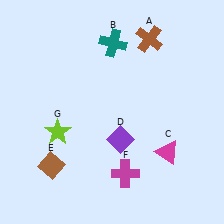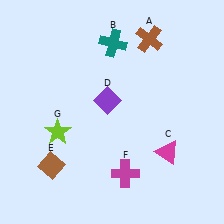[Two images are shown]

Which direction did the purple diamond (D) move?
The purple diamond (D) moved up.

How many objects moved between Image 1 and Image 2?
1 object moved between the two images.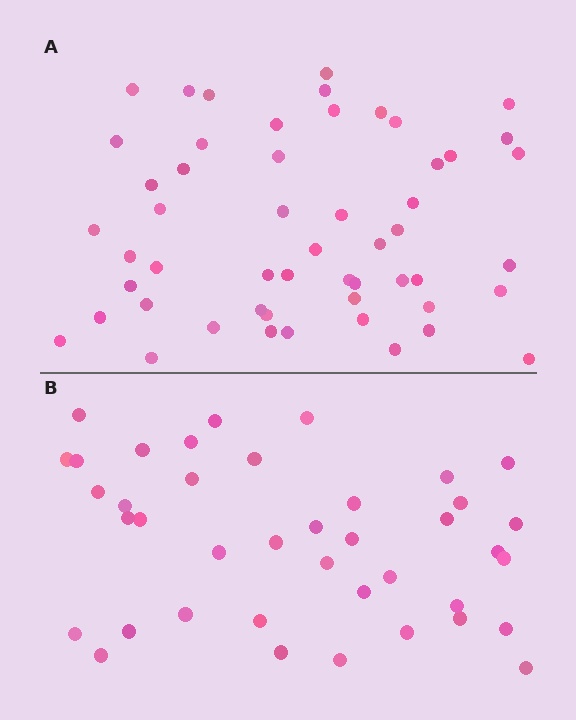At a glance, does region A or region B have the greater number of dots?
Region A (the top region) has more dots.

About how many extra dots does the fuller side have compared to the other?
Region A has approximately 15 more dots than region B.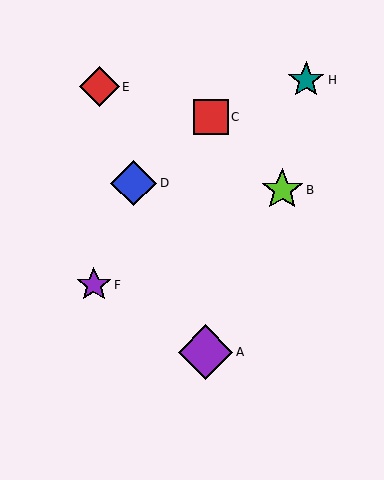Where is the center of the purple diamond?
The center of the purple diamond is at (206, 352).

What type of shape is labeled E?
Shape E is a red diamond.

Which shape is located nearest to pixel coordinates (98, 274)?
The purple star (labeled F) at (94, 285) is nearest to that location.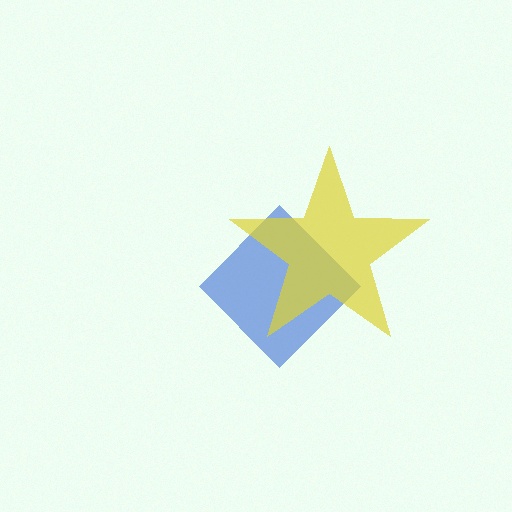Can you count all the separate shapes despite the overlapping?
Yes, there are 2 separate shapes.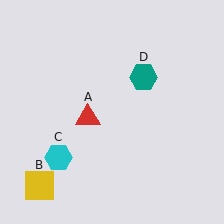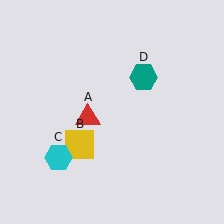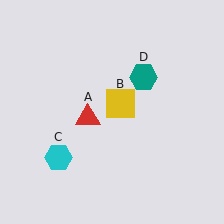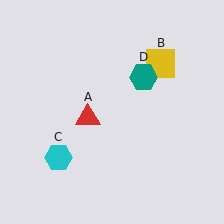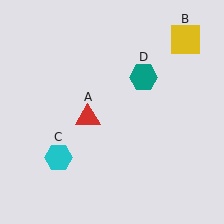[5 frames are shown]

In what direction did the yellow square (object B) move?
The yellow square (object B) moved up and to the right.